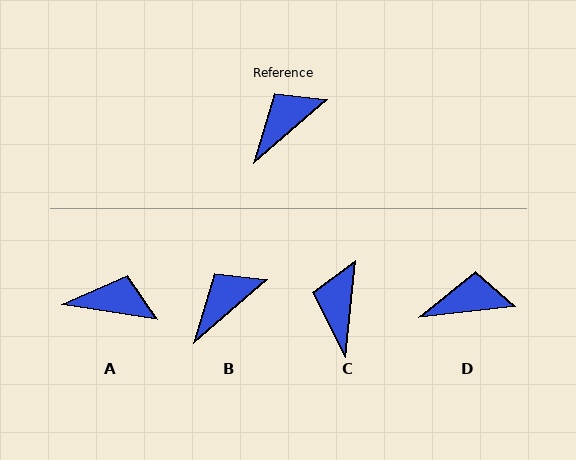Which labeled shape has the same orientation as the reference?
B.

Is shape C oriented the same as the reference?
No, it is off by about 44 degrees.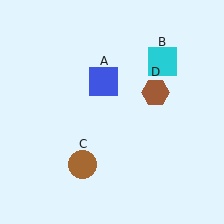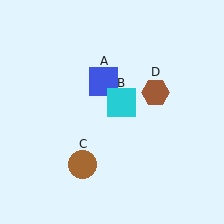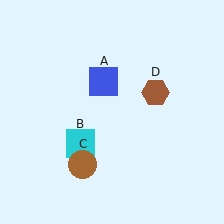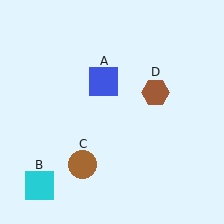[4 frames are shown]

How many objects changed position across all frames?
1 object changed position: cyan square (object B).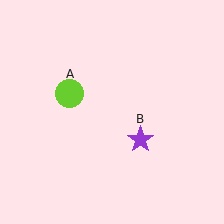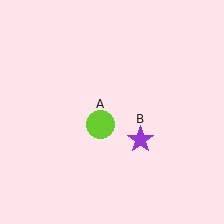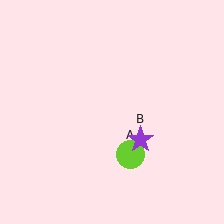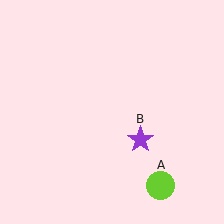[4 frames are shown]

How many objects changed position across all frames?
1 object changed position: lime circle (object A).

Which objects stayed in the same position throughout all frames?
Purple star (object B) remained stationary.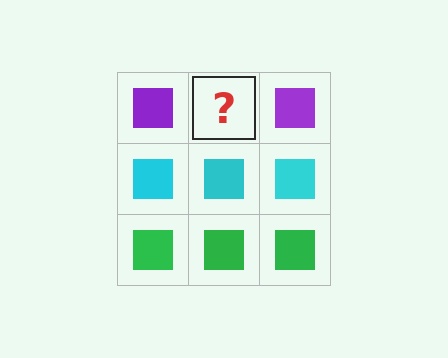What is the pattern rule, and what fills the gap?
The rule is that each row has a consistent color. The gap should be filled with a purple square.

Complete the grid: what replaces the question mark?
The question mark should be replaced with a purple square.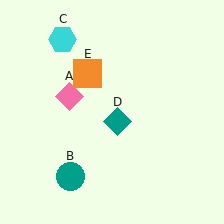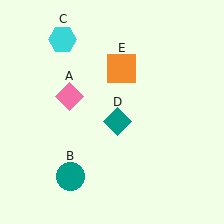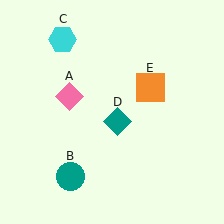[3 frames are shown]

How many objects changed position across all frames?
1 object changed position: orange square (object E).